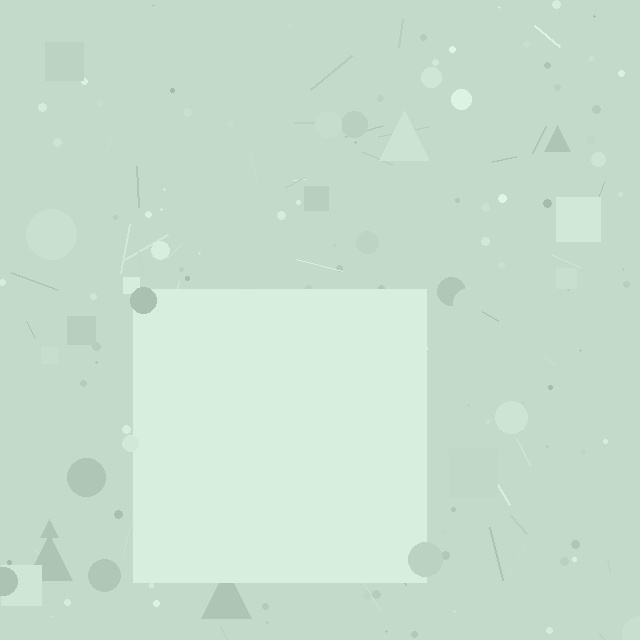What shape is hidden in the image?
A square is hidden in the image.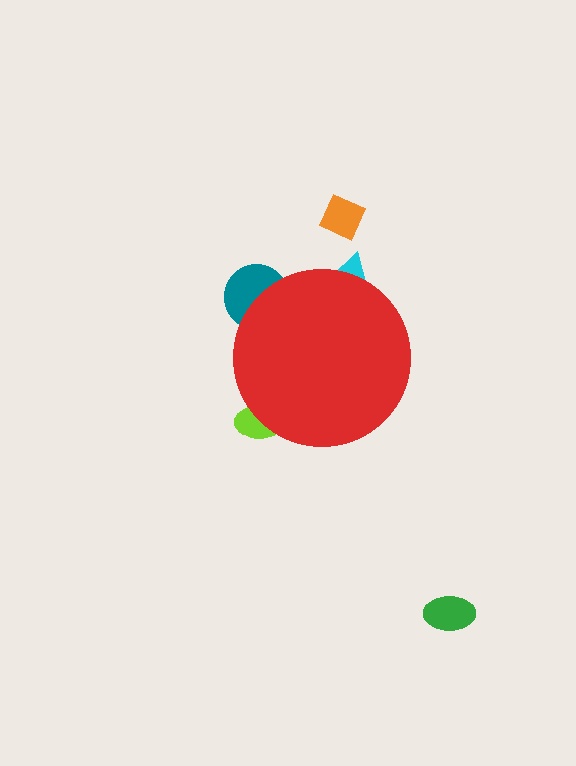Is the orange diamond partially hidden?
No, the orange diamond is fully visible.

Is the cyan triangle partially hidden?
Yes, the cyan triangle is partially hidden behind the red circle.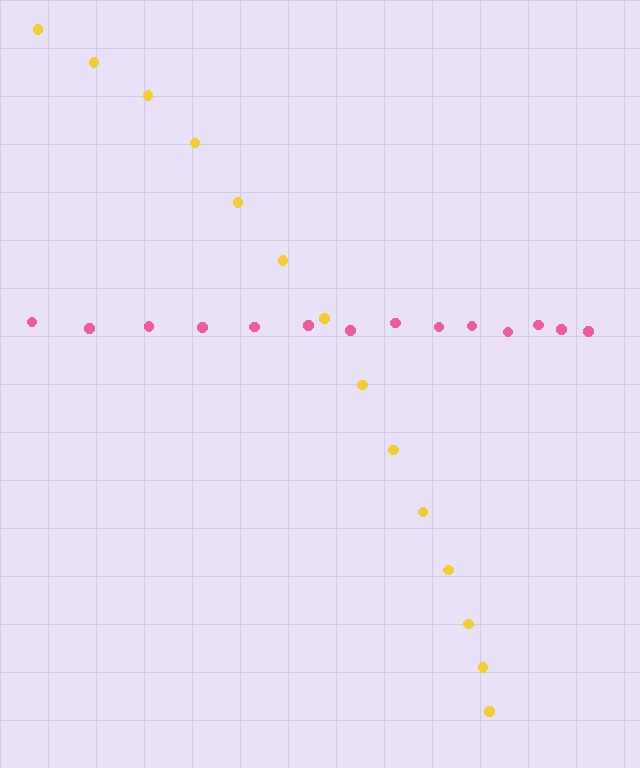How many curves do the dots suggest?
There are 2 distinct paths.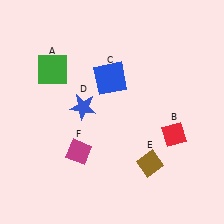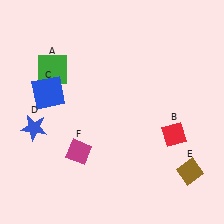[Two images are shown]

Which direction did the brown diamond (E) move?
The brown diamond (E) moved right.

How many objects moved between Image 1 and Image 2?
3 objects moved between the two images.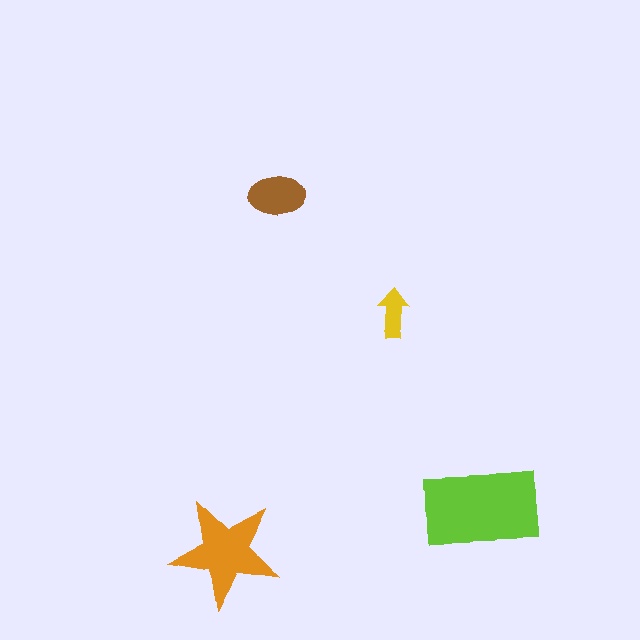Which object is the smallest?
The yellow arrow.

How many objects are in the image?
There are 4 objects in the image.